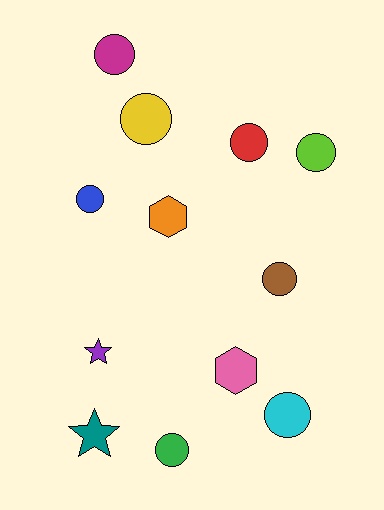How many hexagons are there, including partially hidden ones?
There are 2 hexagons.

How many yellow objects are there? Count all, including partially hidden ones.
There is 1 yellow object.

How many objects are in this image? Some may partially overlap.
There are 12 objects.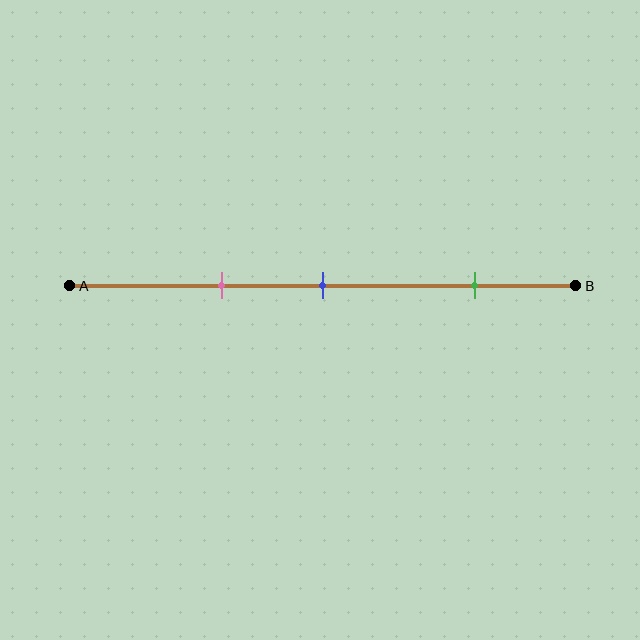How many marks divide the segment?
There are 3 marks dividing the segment.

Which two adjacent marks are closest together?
The pink and blue marks are the closest adjacent pair.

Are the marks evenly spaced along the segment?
No, the marks are not evenly spaced.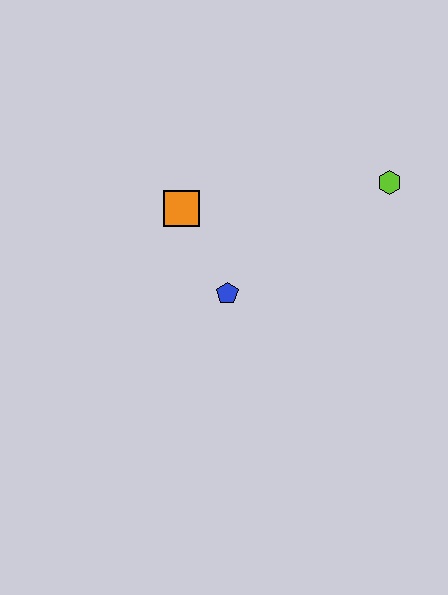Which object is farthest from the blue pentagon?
The lime hexagon is farthest from the blue pentagon.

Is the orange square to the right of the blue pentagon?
No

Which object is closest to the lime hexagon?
The blue pentagon is closest to the lime hexagon.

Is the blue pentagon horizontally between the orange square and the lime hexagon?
Yes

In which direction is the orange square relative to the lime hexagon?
The orange square is to the left of the lime hexagon.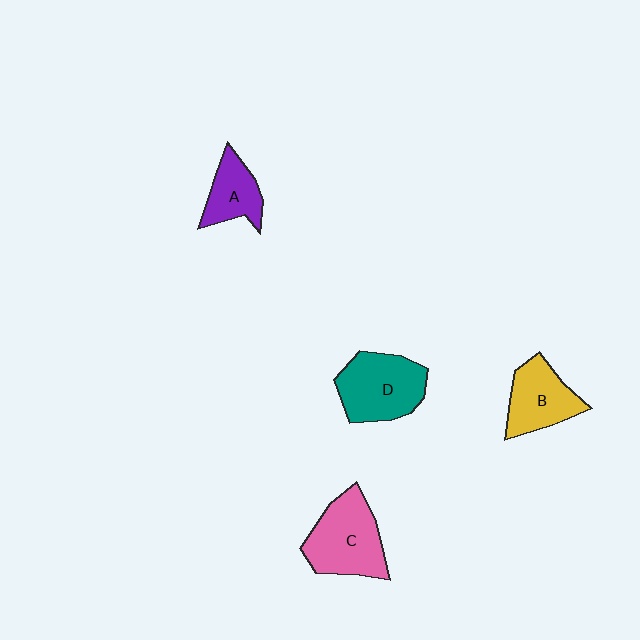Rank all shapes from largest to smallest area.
From largest to smallest: C (pink), D (teal), B (yellow), A (purple).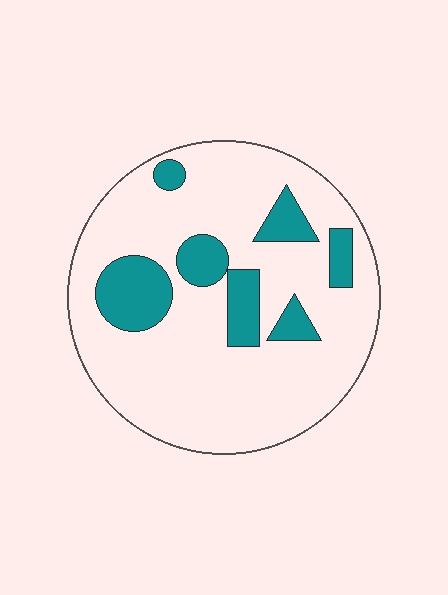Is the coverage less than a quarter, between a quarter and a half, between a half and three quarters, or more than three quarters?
Less than a quarter.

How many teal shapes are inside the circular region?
7.